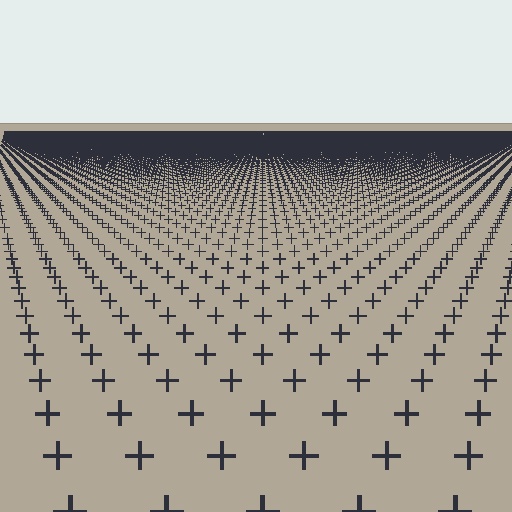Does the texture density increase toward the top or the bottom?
Density increases toward the top.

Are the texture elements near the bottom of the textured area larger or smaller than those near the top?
Larger. Near the bottom, elements are closer to the viewer and appear at a bigger on-screen size.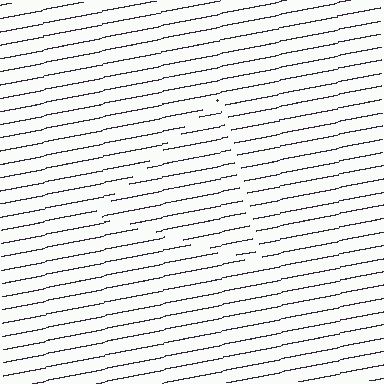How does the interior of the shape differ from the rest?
The interior of the shape contains the same grating, shifted by half a period — the contour is defined by the phase discontinuity where line-ends from the inner and outer gratings abut.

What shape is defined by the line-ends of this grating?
An illusory triangle. The interior of the shape contains the same grating, shifted by half a period — the contour is defined by the phase discontinuity where line-ends from the inner and outer gratings abut.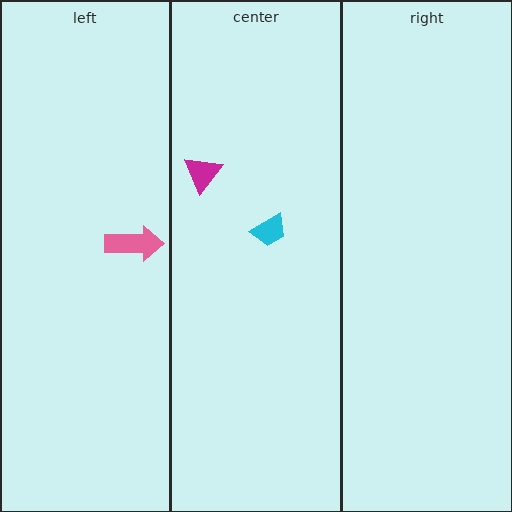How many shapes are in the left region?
1.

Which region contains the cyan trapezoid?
The center region.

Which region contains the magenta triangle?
The center region.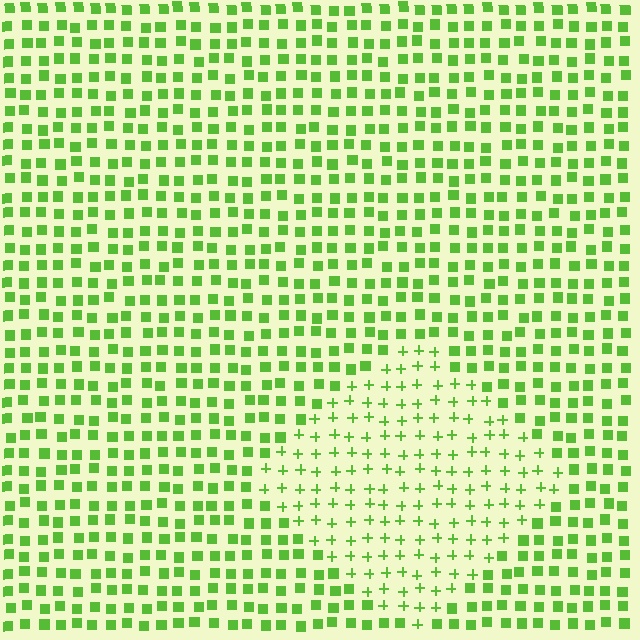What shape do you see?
I see a diamond.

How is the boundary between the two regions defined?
The boundary is defined by a change in element shape: plus signs inside vs. squares outside. All elements share the same color and spacing.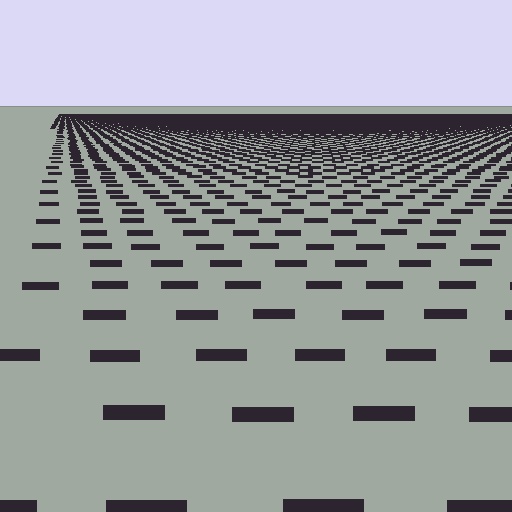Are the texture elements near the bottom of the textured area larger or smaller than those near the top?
Larger. Near the bottom, elements are closer to the viewer and appear at a bigger on-screen size.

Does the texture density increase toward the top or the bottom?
Density increases toward the top.